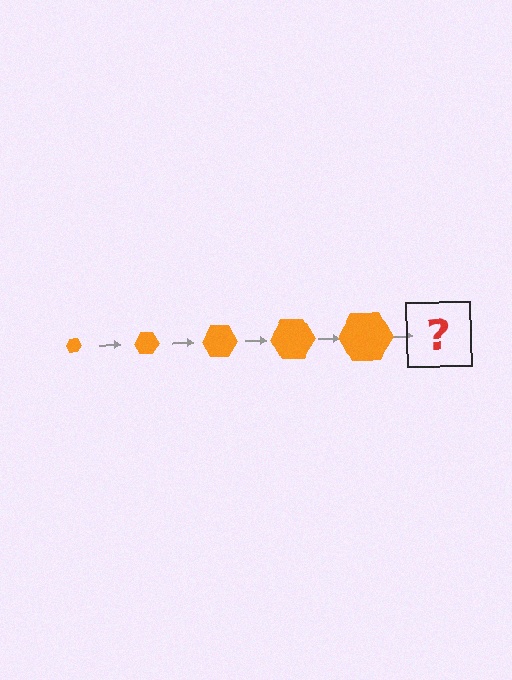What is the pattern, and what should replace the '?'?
The pattern is that the hexagon gets progressively larger each step. The '?' should be an orange hexagon, larger than the previous one.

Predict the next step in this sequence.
The next step is an orange hexagon, larger than the previous one.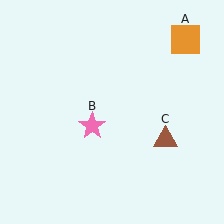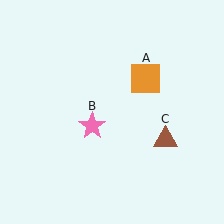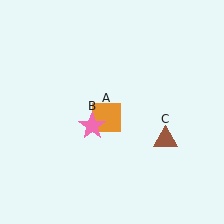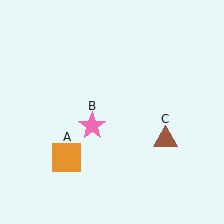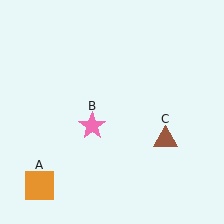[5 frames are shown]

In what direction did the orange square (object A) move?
The orange square (object A) moved down and to the left.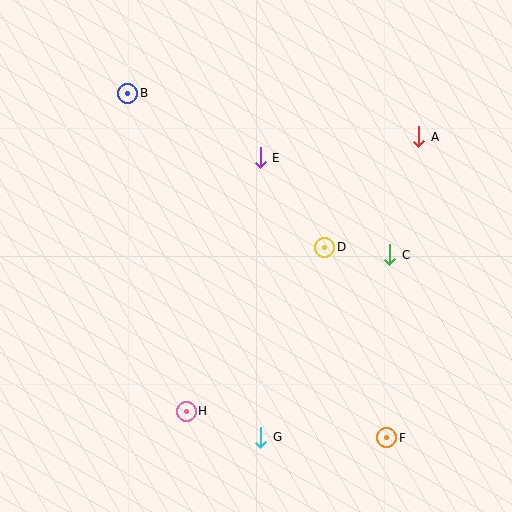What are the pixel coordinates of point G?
Point G is at (261, 437).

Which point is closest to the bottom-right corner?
Point F is closest to the bottom-right corner.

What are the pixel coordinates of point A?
Point A is at (419, 137).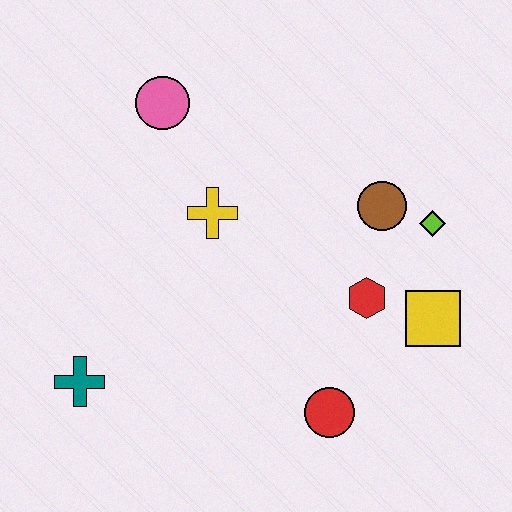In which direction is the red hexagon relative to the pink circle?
The red hexagon is to the right of the pink circle.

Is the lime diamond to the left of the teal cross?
No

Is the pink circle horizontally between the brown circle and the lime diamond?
No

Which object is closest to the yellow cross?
The pink circle is closest to the yellow cross.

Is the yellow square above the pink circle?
No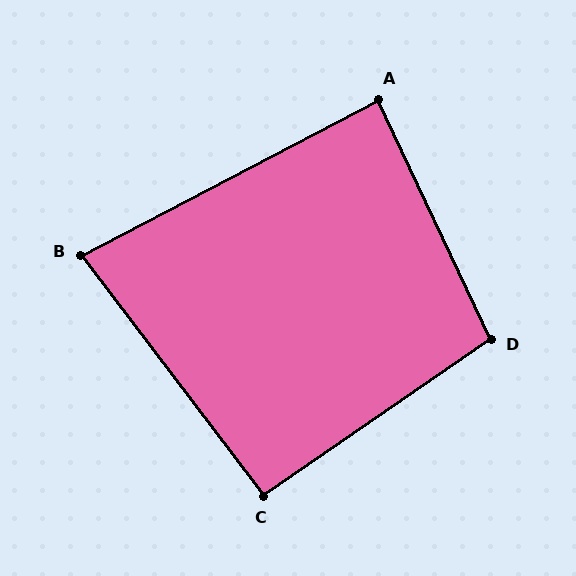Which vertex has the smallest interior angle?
B, at approximately 80 degrees.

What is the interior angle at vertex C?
Approximately 93 degrees (approximately right).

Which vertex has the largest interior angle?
D, at approximately 100 degrees.